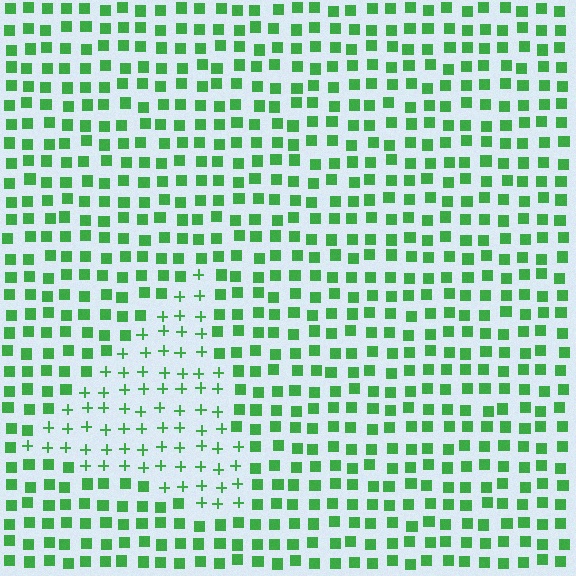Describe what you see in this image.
The image is filled with small green elements arranged in a uniform grid. A triangle-shaped region contains plus signs, while the surrounding area contains squares. The boundary is defined purely by the change in element shape.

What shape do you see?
I see a triangle.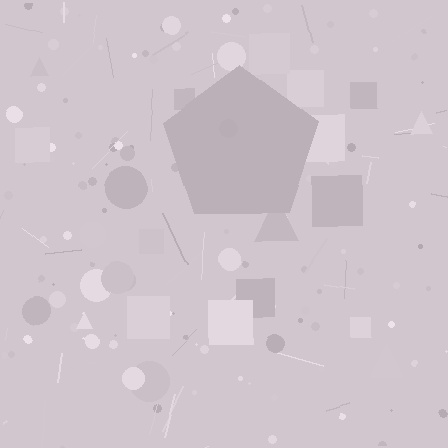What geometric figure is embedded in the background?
A pentagon is embedded in the background.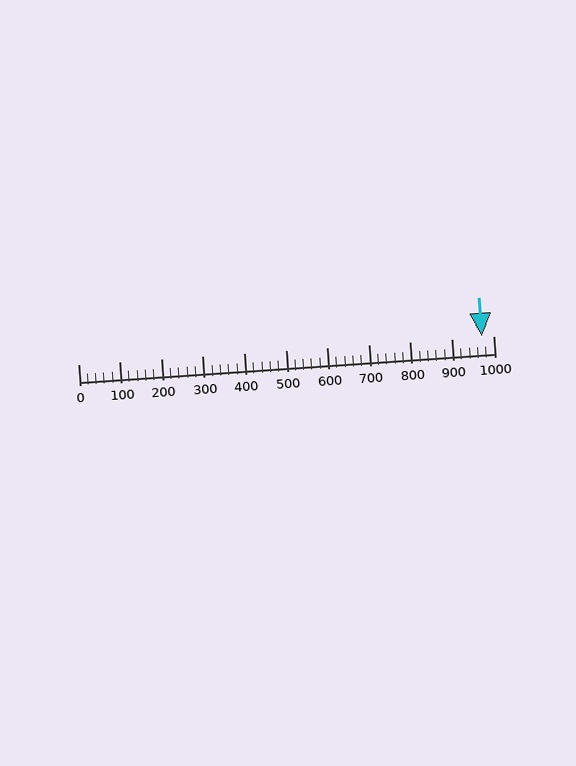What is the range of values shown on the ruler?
The ruler shows values from 0 to 1000.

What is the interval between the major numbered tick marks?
The major tick marks are spaced 100 units apart.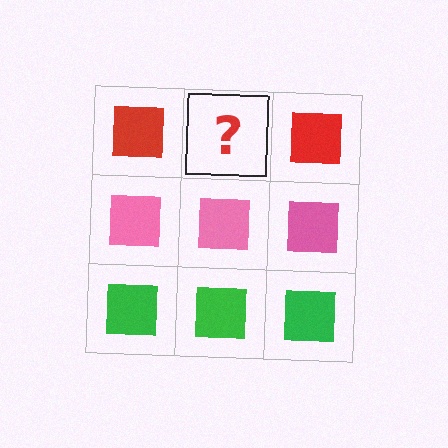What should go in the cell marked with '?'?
The missing cell should contain a red square.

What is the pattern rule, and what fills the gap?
The rule is that each row has a consistent color. The gap should be filled with a red square.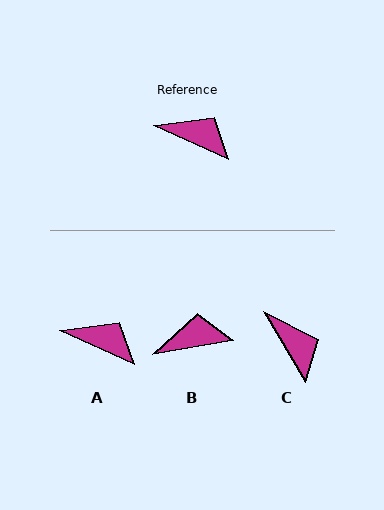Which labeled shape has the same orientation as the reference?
A.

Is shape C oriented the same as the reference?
No, it is off by about 35 degrees.